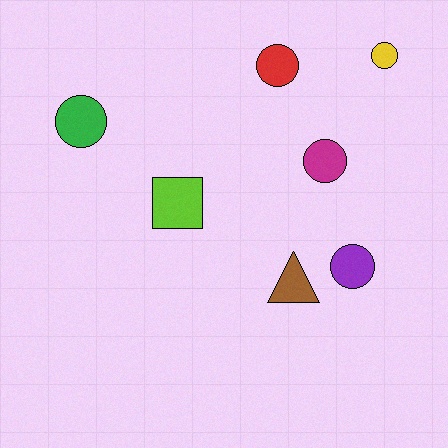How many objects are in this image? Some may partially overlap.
There are 7 objects.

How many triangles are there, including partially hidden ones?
There is 1 triangle.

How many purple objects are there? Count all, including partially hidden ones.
There is 1 purple object.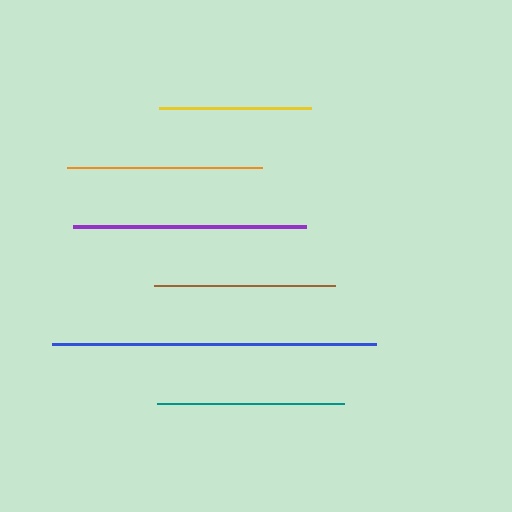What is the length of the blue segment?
The blue segment is approximately 324 pixels long.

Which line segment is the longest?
The blue line is the longest at approximately 324 pixels.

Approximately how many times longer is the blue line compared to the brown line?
The blue line is approximately 1.8 times the length of the brown line.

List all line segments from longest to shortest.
From longest to shortest: blue, purple, orange, teal, brown, yellow.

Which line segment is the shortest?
The yellow line is the shortest at approximately 152 pixels.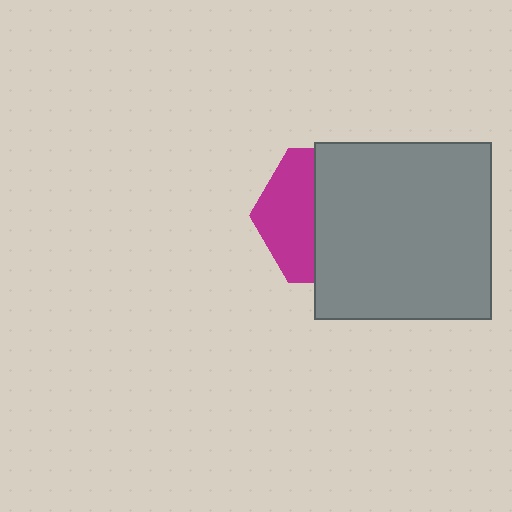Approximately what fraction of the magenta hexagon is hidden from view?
Roughly 62% of the magenta hexagon is hidden behind the gray square.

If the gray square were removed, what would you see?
You would see the complete magenta hexagon.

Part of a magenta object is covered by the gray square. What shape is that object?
It is a hexagon.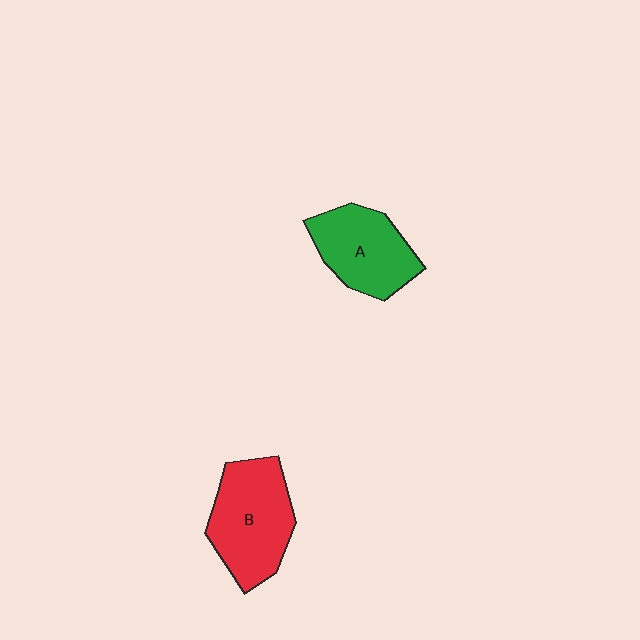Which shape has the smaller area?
Shape A (green).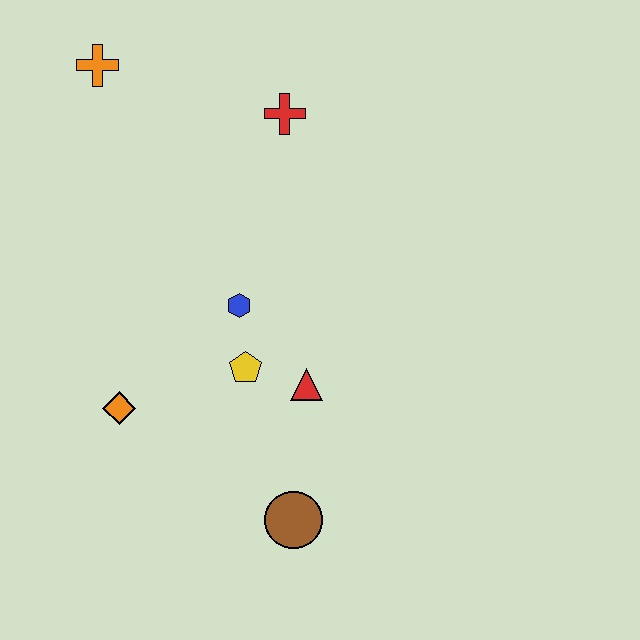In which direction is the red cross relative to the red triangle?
The red cross is above the red triangle.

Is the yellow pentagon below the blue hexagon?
Yes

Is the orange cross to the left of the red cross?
Yes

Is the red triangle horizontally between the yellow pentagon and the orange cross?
No